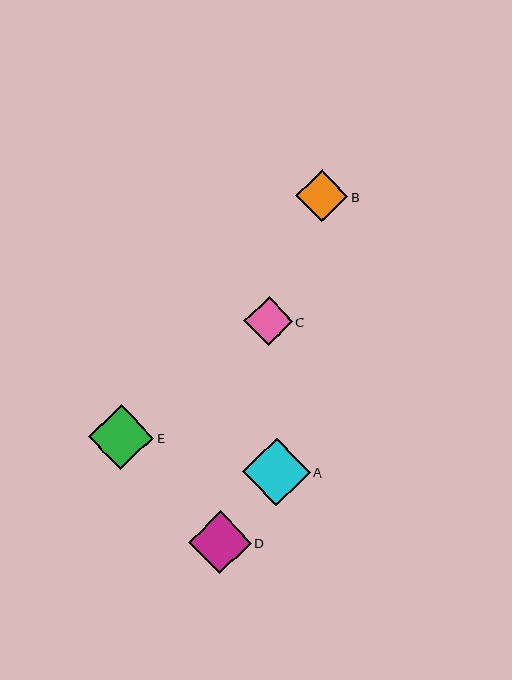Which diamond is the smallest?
Diamond C is the smallest with a size of approximately 49 pixels.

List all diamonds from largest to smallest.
From largest to smallest: A, E, D, B, C.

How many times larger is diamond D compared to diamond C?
Diamond D is approximately 1.3 times the size of diamond C.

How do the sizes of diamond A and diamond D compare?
Diamond A and diamond D are approximately the same size.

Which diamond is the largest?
Diamond A is the largest with a size of approximately 67 pixels.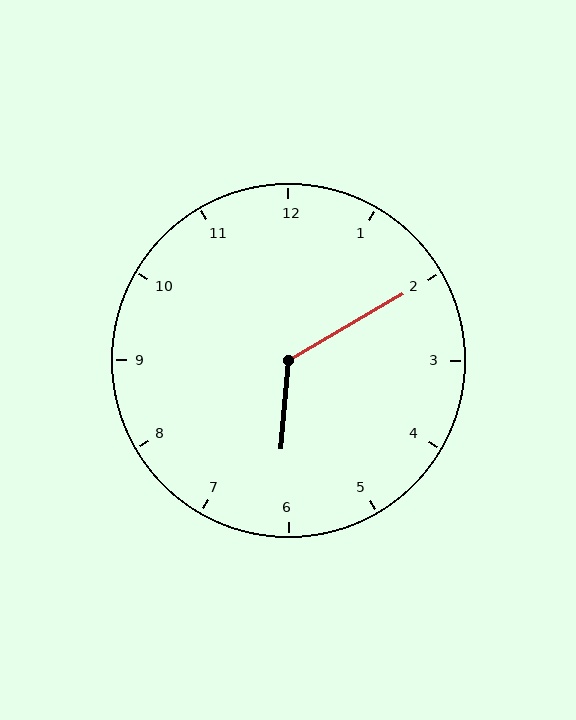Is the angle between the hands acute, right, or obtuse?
It is obtuse.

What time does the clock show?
6:10.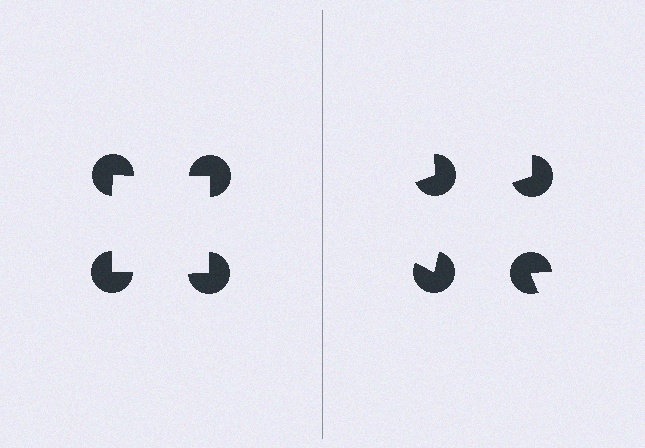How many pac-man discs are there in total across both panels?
8 — 4 on each side.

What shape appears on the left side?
An illusory square.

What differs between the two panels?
The pac-man discs are positioned identically on both sides; only the wedge orientations differ. On the left they align to a square; on the right they are misaligned.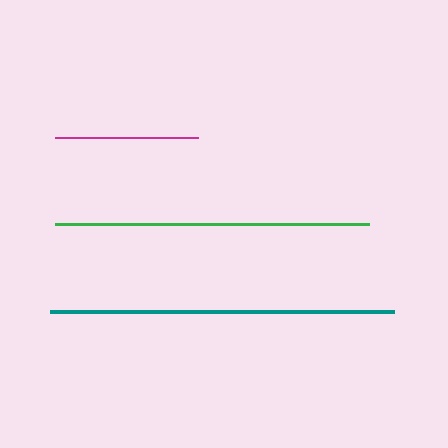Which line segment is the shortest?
The magenta line is the shortest at approximately 144 pixels.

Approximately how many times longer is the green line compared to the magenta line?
The green line is approximately 2.2 times the length of the magenta line.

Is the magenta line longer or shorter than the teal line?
The teal line is longer than the magenta line.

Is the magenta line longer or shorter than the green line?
The green line is longer than the magenta line.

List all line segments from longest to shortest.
From longest to shortest: teal, green, magenta.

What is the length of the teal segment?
The teal segment is approximately 343 pixels long.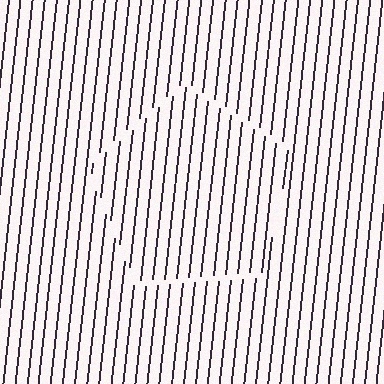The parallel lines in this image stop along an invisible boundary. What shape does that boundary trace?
An illusory pentagon. The interior of the shape contains the same grating, shifted by half a period — the contour is defined by the phase discontinuity where line-ends from the inner and outer gratings abut.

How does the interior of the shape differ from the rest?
The interior of the shape contains the same grating, shifted by half a period — the contour is defined by the phase discontinuity where line-ends from the inner and outer gratings abut.